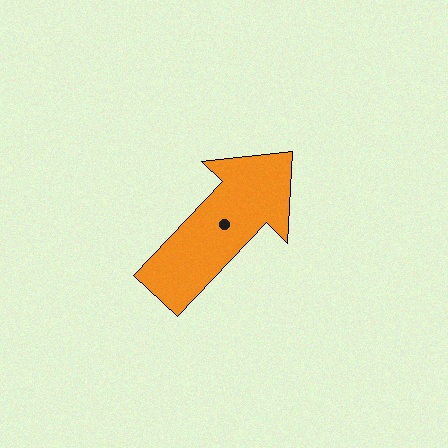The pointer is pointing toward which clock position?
Roughly 1 o'clock.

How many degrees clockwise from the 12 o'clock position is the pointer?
Approximately 43 degrees.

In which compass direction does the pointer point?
Northeast.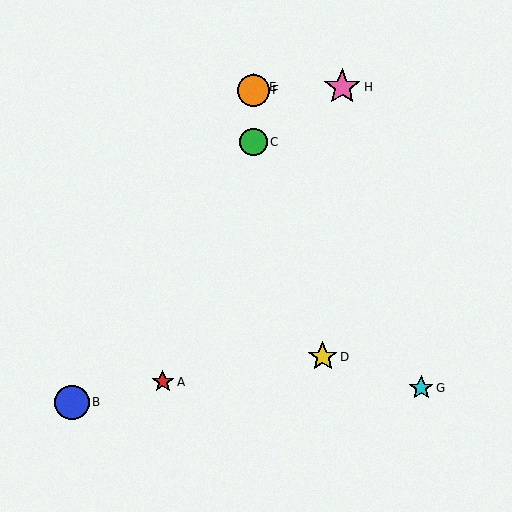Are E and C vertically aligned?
Yes, both are at x≈253.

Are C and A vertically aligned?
No, C is at x≈253 and A is at x≈163.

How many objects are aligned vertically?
3 objects (C, E, F) are aligned vertically.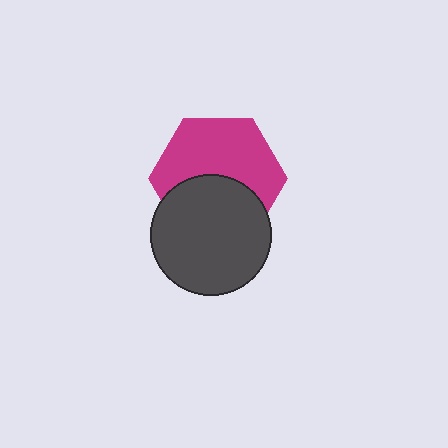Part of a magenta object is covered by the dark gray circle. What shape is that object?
It is a hexagon.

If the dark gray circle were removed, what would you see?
You would see the complete magenta hexagon.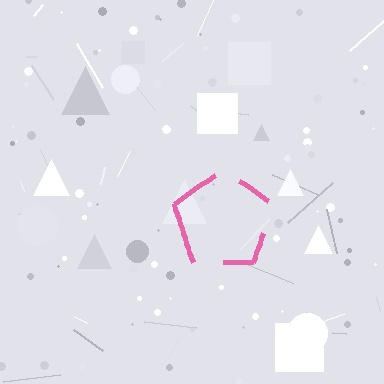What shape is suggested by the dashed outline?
The dashed outline suggests a pentagon.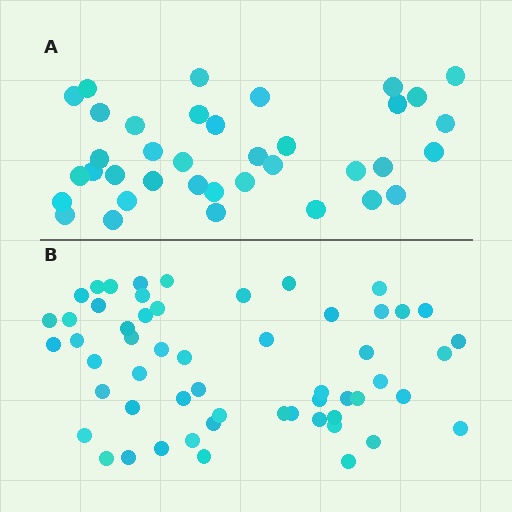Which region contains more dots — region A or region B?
Region B (the bottom region) has more dots.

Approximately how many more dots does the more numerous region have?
Region B has approximately 20 more dots than region A.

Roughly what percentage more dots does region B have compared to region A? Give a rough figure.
About 50% more.